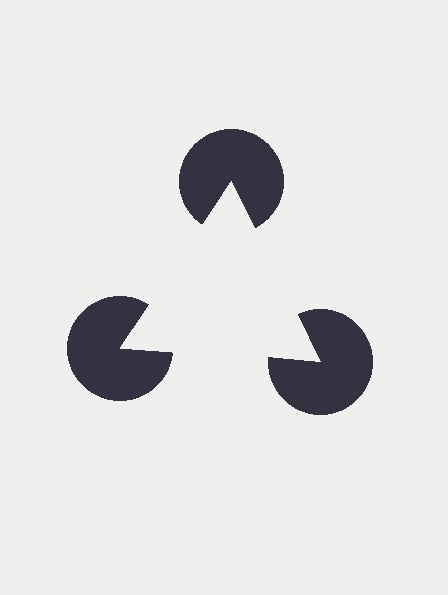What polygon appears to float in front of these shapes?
An illusory triangle — its edges are inferred from the aligned wedge cuts in the pac-man discs, not physically drawn.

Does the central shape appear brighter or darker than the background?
It typically appears slightly brighter than the background, even though no actual brightness change is drawn.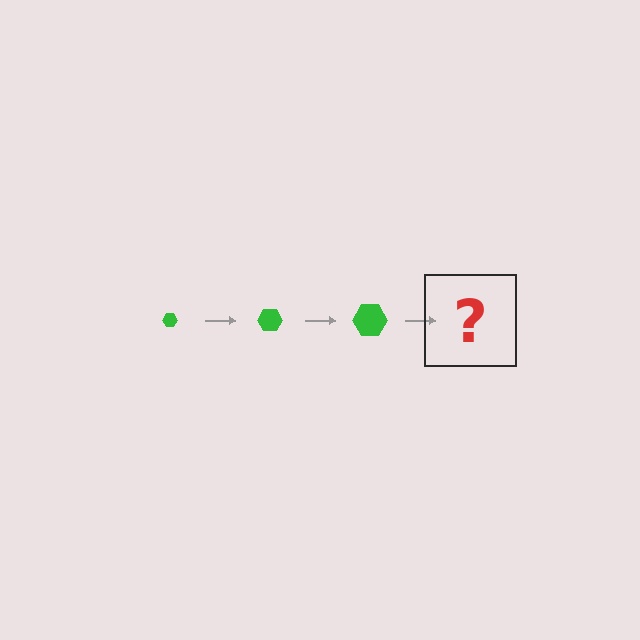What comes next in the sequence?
The next element should be a green hexagon, larger than the previous one.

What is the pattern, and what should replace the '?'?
The pattern is that the hexagon gets progressively larger each step. The '?' should be a green hexagon, larger than the previous one.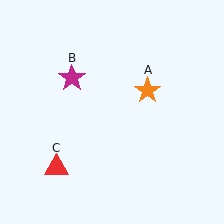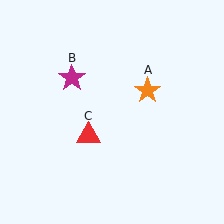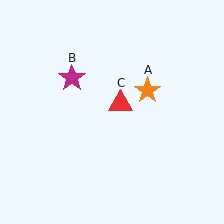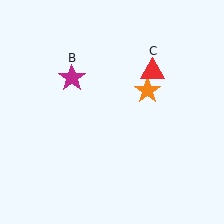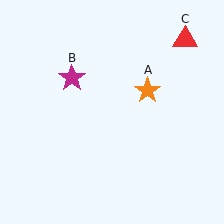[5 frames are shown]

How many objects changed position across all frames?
1 object changed position: red triangle (object C).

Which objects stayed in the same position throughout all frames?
Orange star (object A) and magenta star (object B) remained stationary.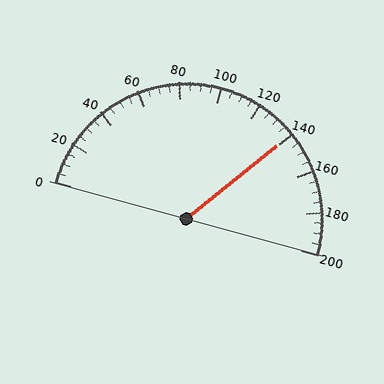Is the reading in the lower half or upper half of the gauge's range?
The reading is in the upper half of the range (0 to 200).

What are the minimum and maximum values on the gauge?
The gauge ranges from 0 to 200.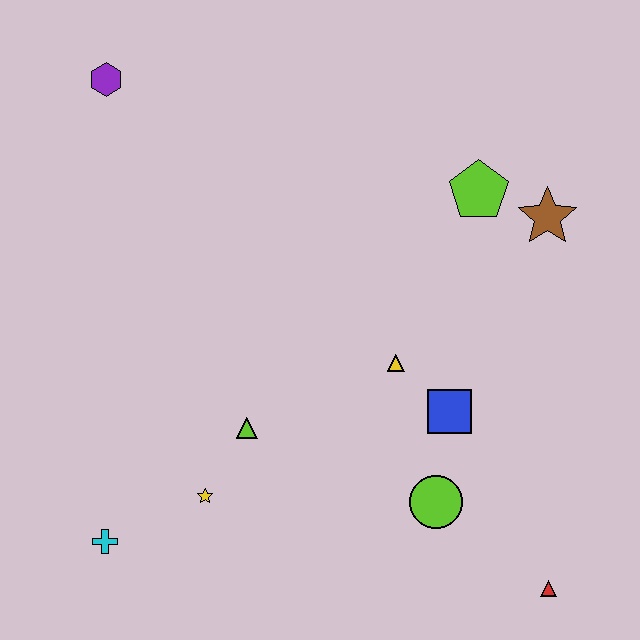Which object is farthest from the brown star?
The cyan cross is farthest from the brown star.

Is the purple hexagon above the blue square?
Yes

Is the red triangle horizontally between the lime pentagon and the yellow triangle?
No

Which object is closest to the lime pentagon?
The brown star is closest to the lime pentagon.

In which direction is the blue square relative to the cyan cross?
The blue square is to the right of the cyan cross.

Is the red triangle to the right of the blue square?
Yes